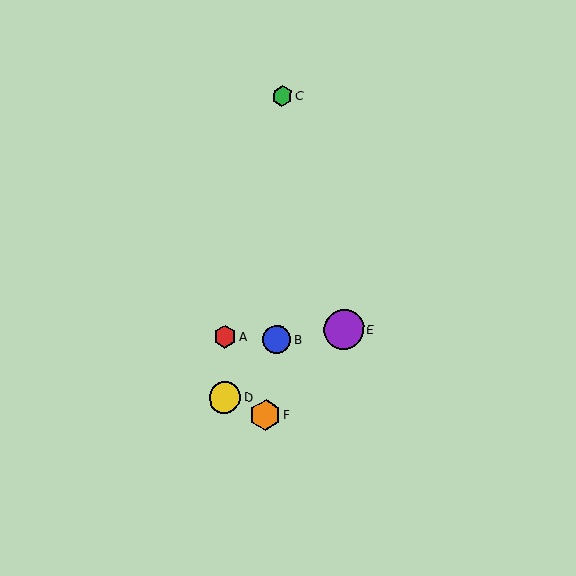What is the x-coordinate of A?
Object A is at x≈225.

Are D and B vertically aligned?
No, D is at x≈225 and B is at x≈277.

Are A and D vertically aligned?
Yes, both are at x≈225.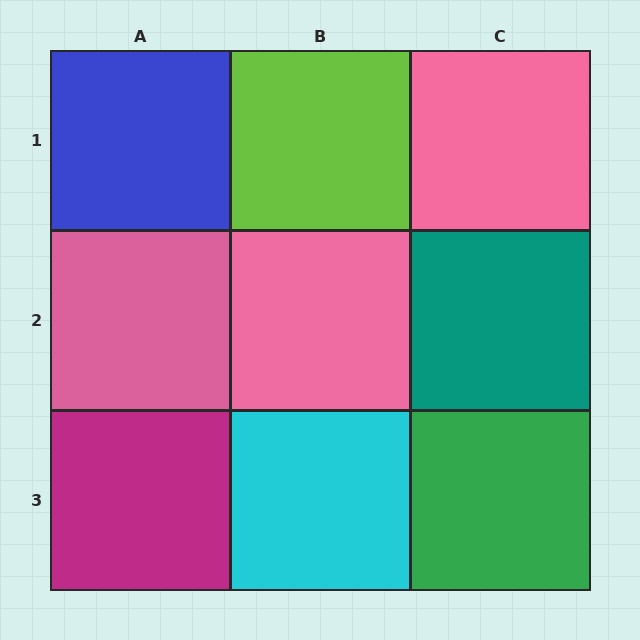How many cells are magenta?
1 cell is magenta.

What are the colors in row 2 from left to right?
Pink, pink, teal.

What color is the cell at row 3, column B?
Cyan.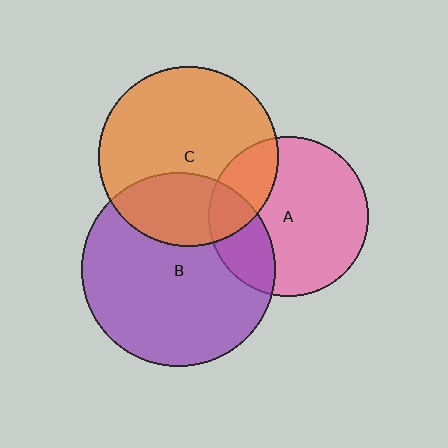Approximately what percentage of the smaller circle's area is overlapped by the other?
Approximately 30%.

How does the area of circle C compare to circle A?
Approximately 1.3 times.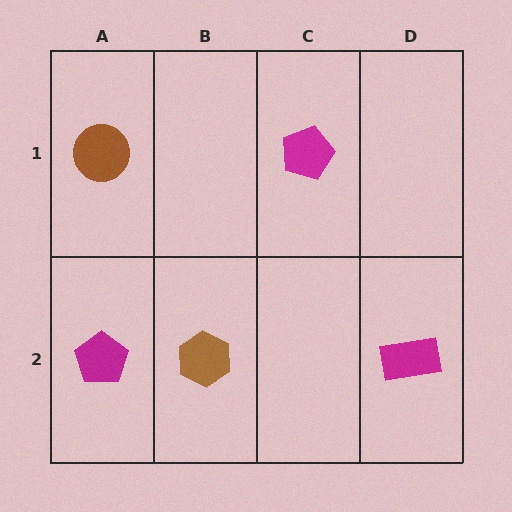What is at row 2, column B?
A brown hexagon.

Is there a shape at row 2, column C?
No, that cell is empty.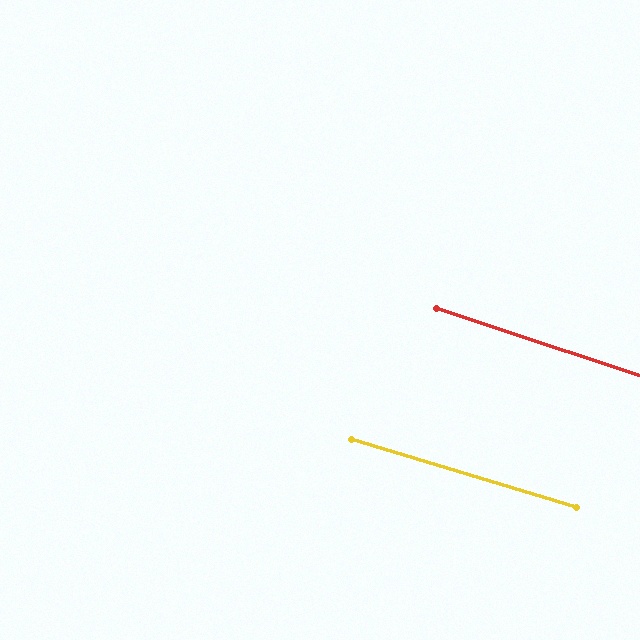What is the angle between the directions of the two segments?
Approximately 2 degrees.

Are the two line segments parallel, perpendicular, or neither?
Parallel — their directions differ by only 1.5°.